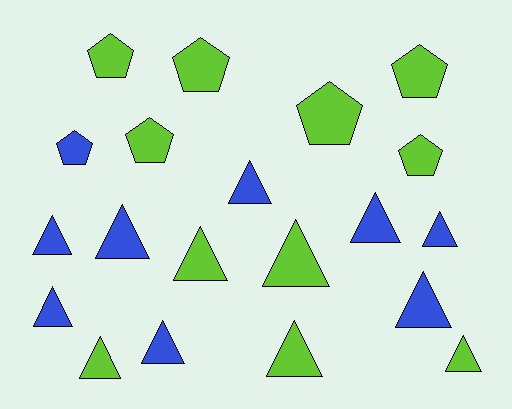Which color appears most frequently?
Lime, with 11 objects.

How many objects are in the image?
There are 20 objects.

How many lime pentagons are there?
There are 6 lime pentagons.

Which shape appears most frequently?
Triangle, with 13 objects.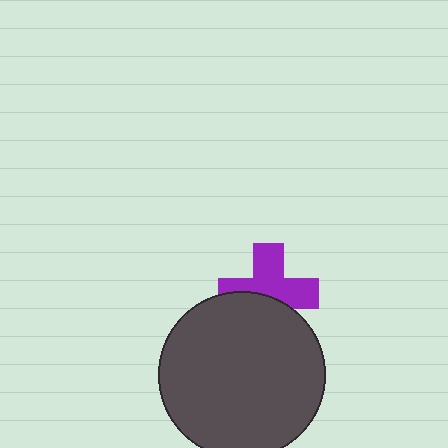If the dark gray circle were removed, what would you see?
You would see the complete purple cross.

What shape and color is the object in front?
The object in front is a dark gray circle.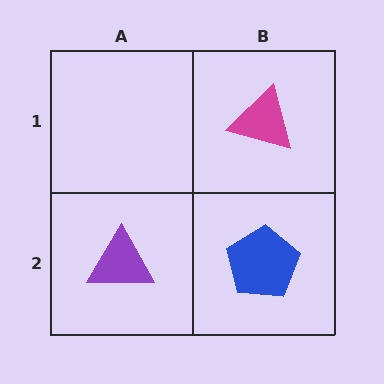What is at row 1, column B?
A magenta triangle.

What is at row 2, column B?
A blue pentagon.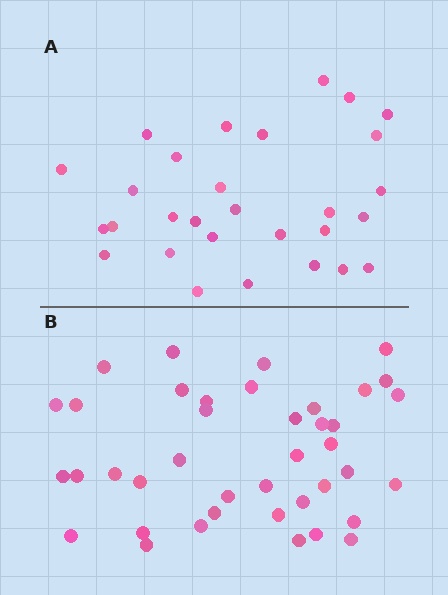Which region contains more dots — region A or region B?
Region B (the bottom region) has more dots.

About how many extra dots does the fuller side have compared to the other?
Region B has roughly 12 or so more dots than region A.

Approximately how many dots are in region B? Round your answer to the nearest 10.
About 40 dots.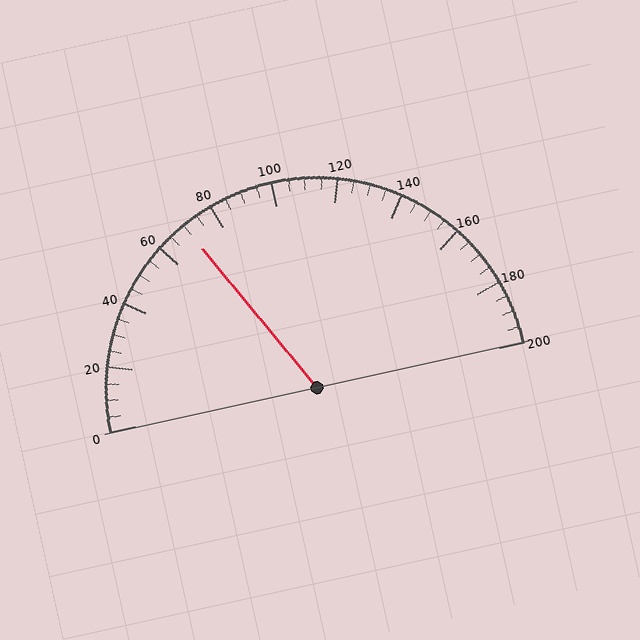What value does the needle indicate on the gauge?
The needle indicates approximately 70.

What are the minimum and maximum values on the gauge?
The gauge ranges from 0 to 200.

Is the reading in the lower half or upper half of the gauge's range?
The reading is in the lower half of the range (0 to 200).